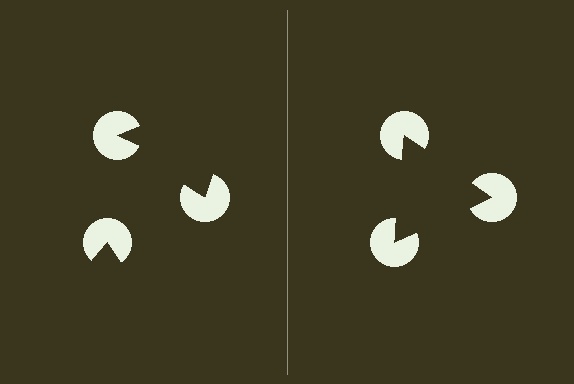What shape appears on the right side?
An illusory triangle.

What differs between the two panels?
The pac-man discs are positioned identically on both sides; only the wedge orientations differ. On the right they align to a triangle; on the left they are misaligned.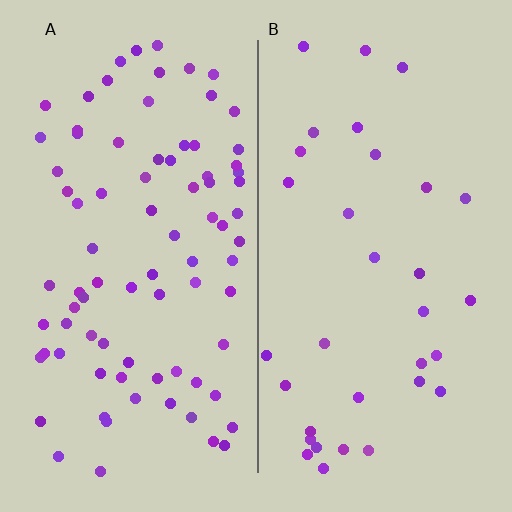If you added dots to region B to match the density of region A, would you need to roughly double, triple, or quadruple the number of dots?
Approximately triple.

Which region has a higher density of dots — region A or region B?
A (the left).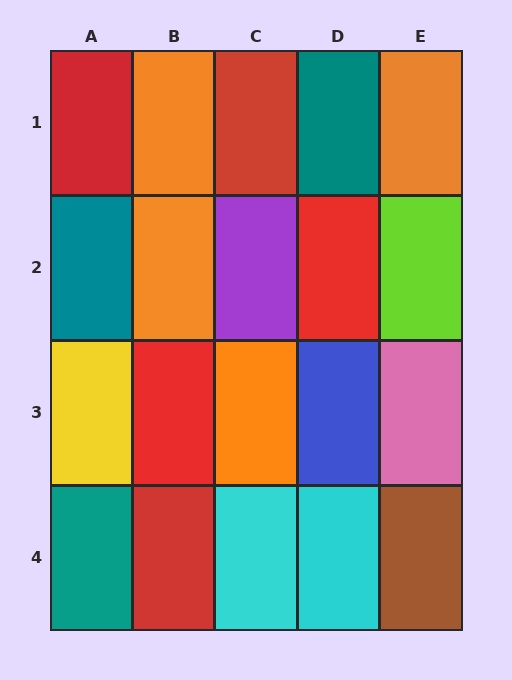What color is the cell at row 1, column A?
Red.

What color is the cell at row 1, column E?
Orange.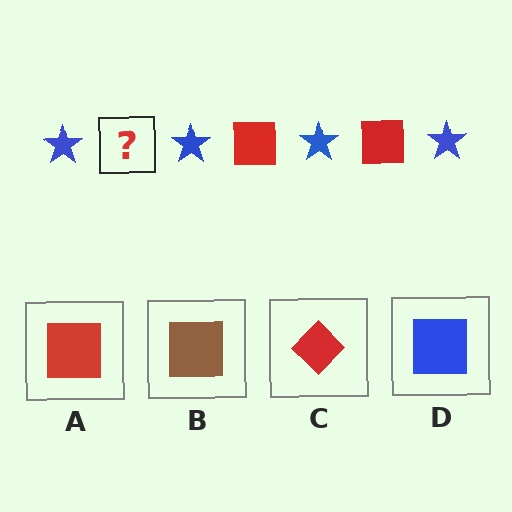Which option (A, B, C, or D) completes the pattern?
A.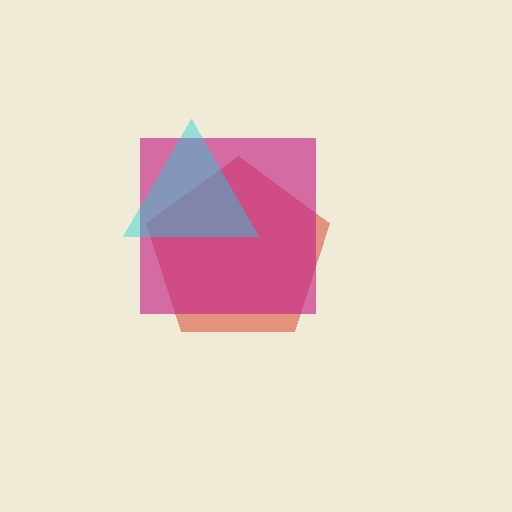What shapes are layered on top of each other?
The layered shapes are: a red pentagon, a magenta square, a cyan triangle.